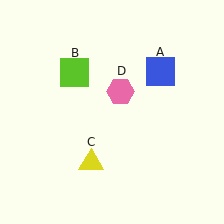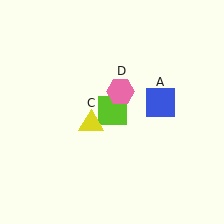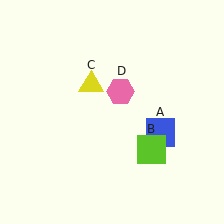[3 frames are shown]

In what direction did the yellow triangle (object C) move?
The yellow triangle (object C) moved up.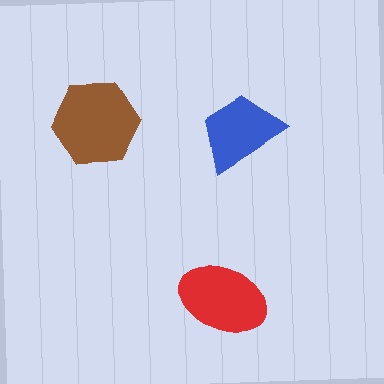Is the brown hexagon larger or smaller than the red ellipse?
Larger.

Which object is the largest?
The brown hexagon.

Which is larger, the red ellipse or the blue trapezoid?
The red ellipse.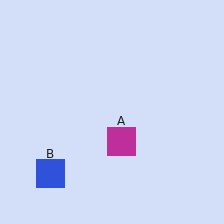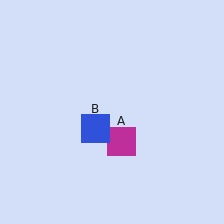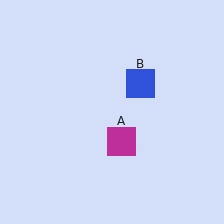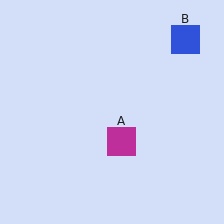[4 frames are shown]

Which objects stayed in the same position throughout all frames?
Magenta square (object A) remained stationary.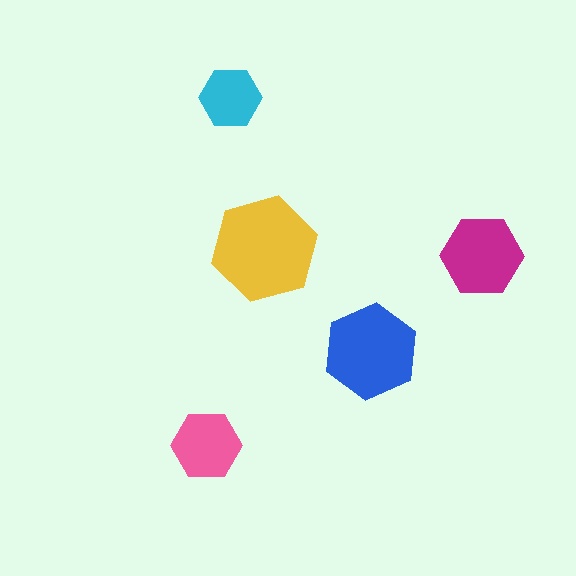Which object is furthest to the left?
The pink hexagon is leftmost.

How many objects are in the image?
There are 5 objects in the image.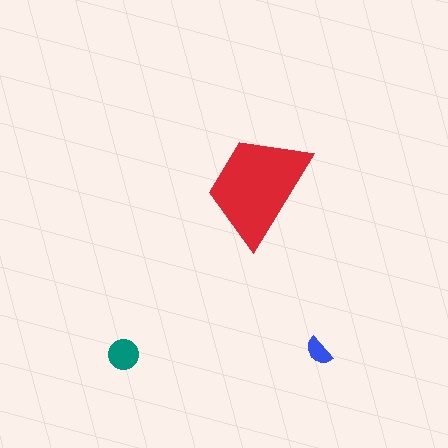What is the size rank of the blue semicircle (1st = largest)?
3rd.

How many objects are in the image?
There are 3 objects in the image.